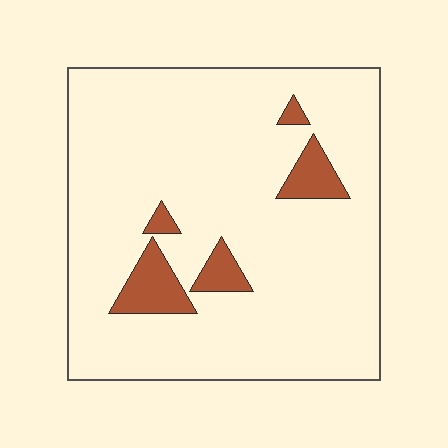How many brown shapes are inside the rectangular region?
5.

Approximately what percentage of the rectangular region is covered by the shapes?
Approximately 10%.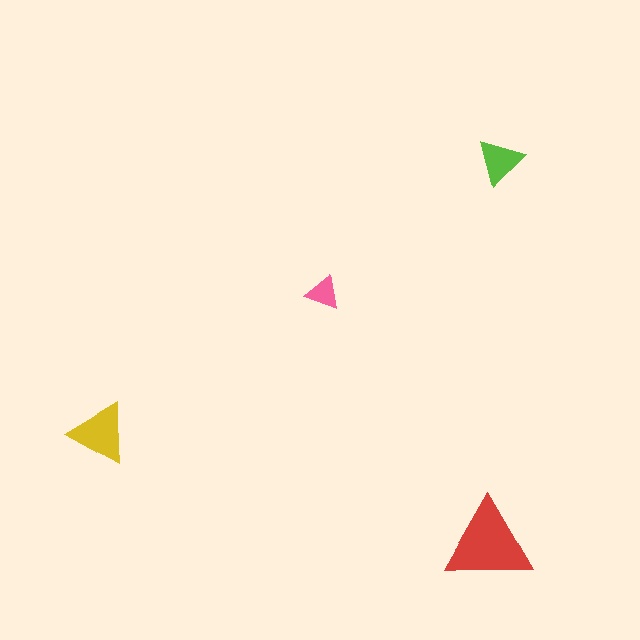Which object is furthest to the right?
The lime triangle is rightmost.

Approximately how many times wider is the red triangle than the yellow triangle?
About 1.5 times wider.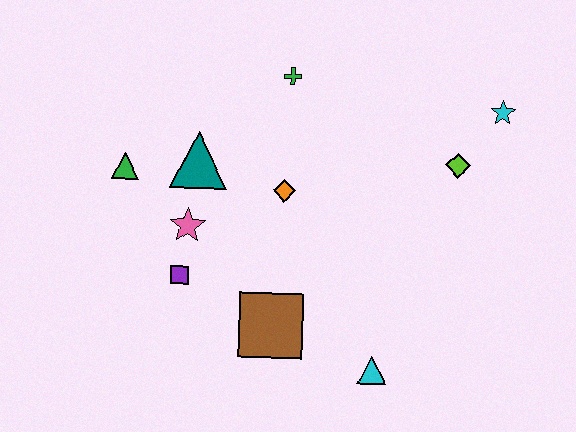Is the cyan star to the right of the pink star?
Yes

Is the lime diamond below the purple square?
No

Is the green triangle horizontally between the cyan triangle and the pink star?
No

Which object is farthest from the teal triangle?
The cyan star is farthest from the teal triangle.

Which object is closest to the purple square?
The pink star is closest to the purple square.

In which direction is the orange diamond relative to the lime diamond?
The orange diamond is to the left of the lime diamond.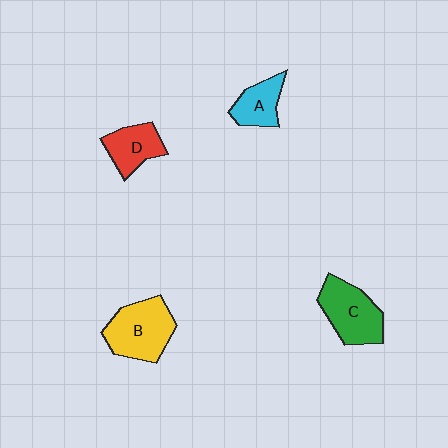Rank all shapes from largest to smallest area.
From largest to smallest: B (yellow), C (green), D (red), A (cyan).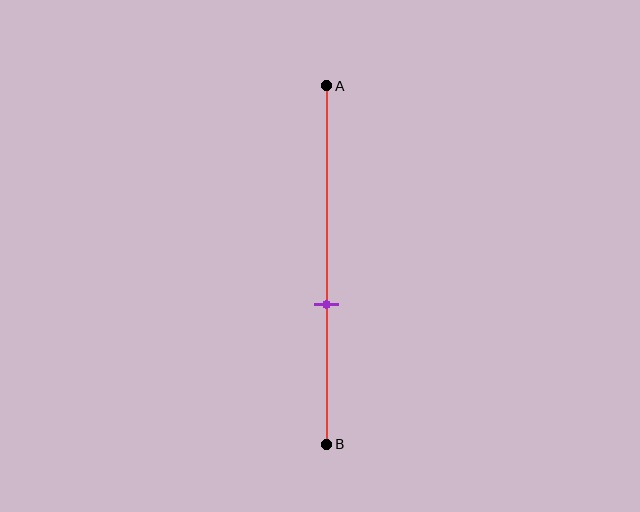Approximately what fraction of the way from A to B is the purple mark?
The purple mark is approximately 60% of the way from A to B.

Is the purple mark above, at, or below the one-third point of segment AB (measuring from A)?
The purple mark is below the one-third point of segment AB.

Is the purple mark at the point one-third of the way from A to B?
No, the mark is at about 60% from A, not at the 33% one-third point.